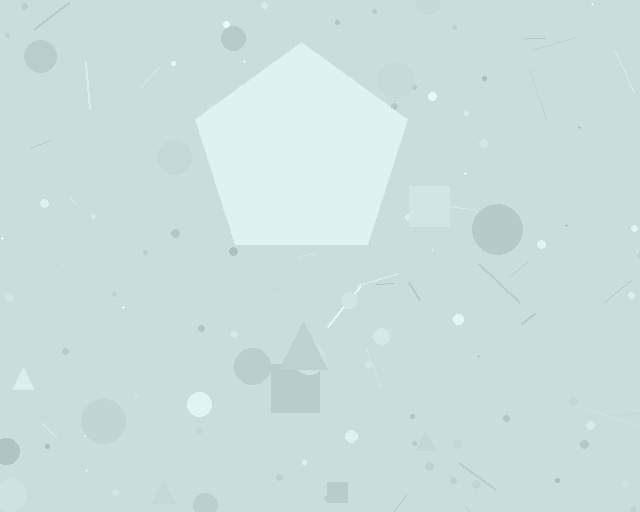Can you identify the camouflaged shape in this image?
The camouflaged shape is a pentagon.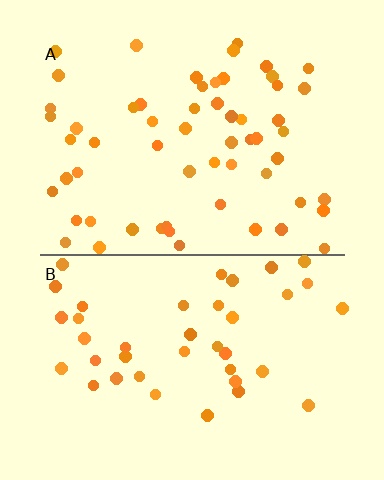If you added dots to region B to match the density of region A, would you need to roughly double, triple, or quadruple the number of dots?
Approximately double.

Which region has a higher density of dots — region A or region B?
A (the top).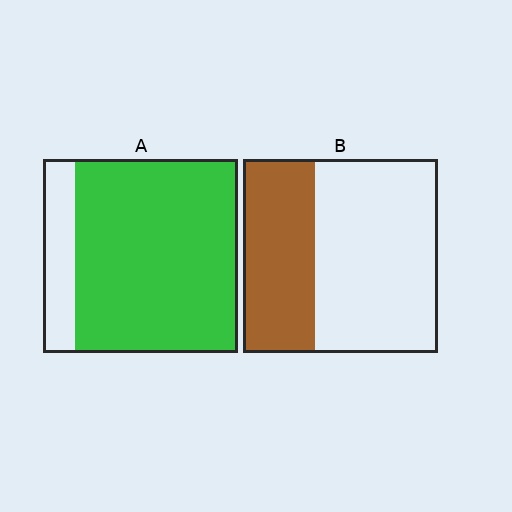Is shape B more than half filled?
No.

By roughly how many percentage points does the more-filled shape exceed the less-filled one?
By roughly 45 percentage points (A over B).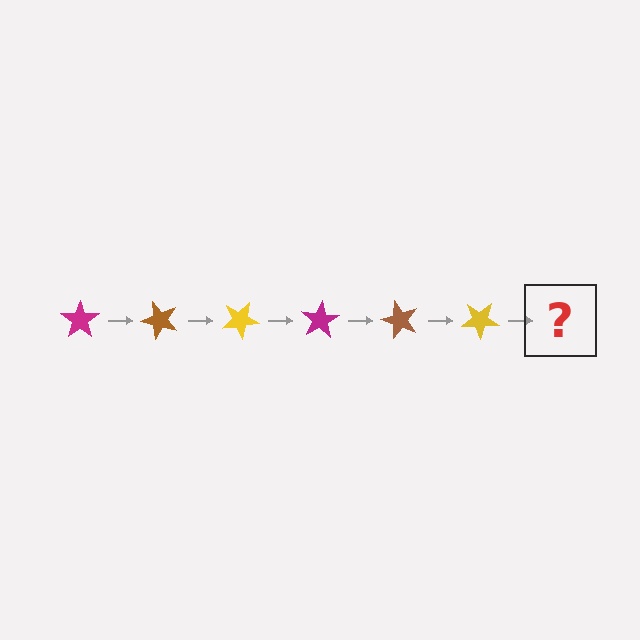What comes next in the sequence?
The next element should be a magenta star, rotated 300 degrees from the start.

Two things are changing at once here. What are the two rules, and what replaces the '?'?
The two rules are that it rotates 50 degrees each step and the color cycles through magenta, brown, and yellow. The '?' should be a magenta star, rotated 300 degrees from the start.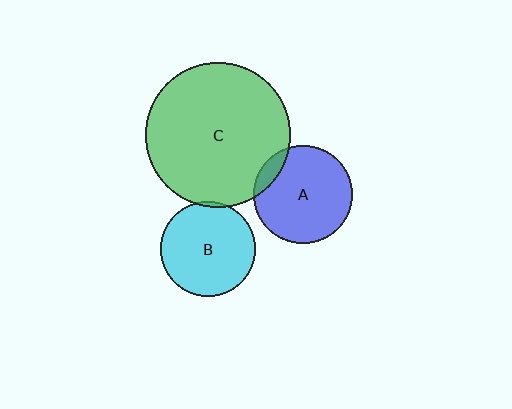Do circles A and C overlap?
Yes.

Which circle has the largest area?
Circle C (green).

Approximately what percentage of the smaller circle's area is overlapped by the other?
Approximately 10%.